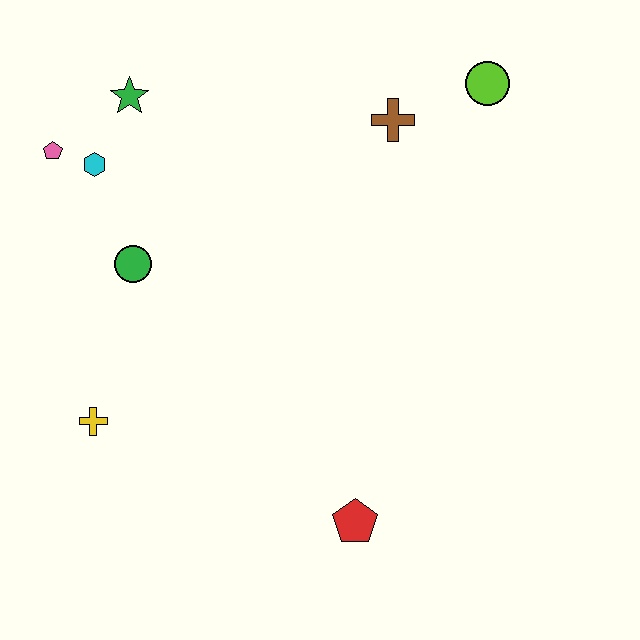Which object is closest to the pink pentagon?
The cyan hexagon is closest to the pink pentagon.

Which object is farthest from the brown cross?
The yellow cross is farthest from the brown cross.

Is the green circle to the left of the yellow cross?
No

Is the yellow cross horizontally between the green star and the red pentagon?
No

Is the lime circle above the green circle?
Yes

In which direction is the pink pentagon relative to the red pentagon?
The pink pentagon is above the red pentagon.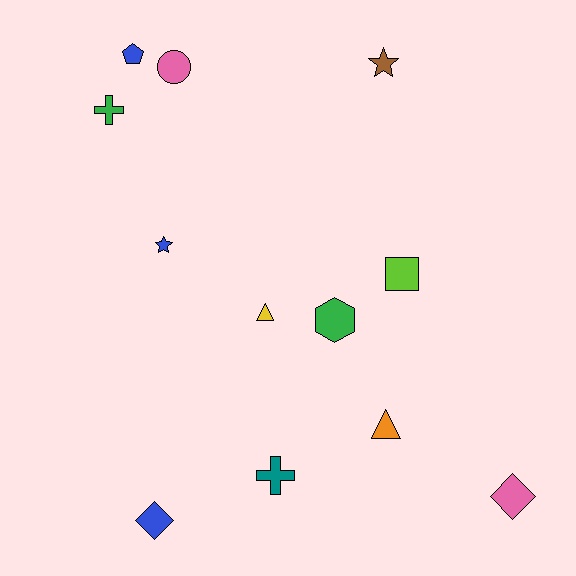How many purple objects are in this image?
There are no purple objects.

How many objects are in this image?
There are 12 objects.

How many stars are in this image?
There are 2 stars.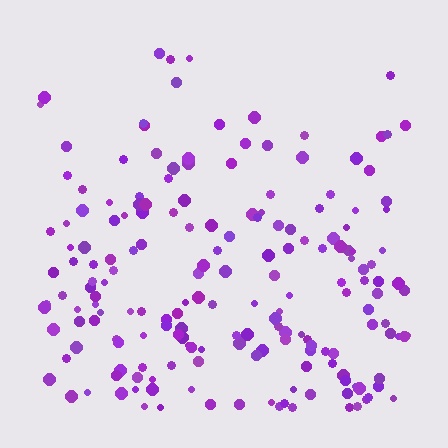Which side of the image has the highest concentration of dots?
The bottom.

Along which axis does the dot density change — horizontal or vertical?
Vertical.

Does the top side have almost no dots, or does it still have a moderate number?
Still a moderate number, just noticeably fewer than the bottom.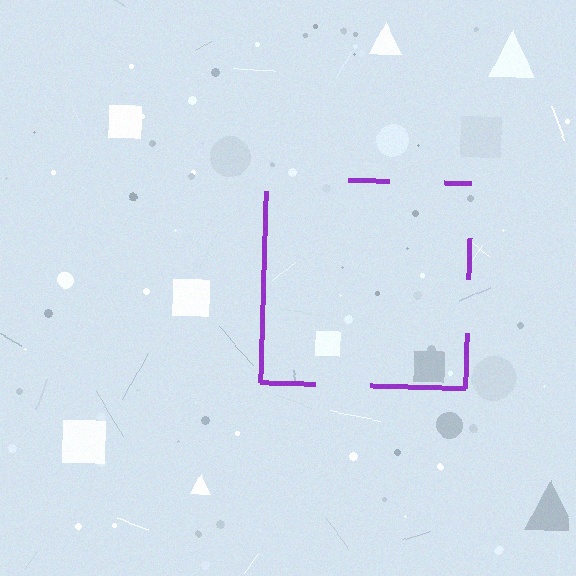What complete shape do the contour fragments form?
The contour fragments form a square.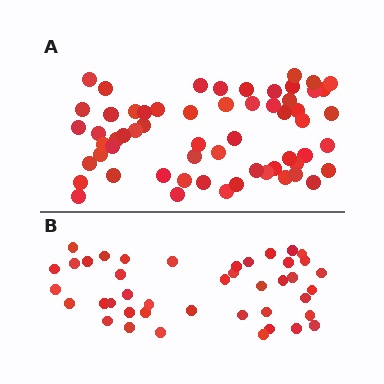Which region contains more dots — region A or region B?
Region A (the top region) has more dots.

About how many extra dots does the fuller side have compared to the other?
Region A has approximately 20 more dots than region B.